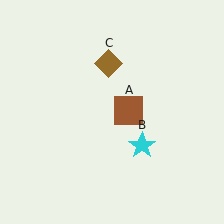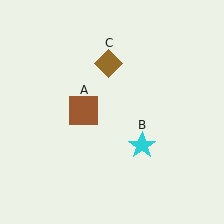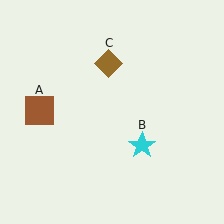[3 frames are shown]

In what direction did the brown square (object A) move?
The brown square (object A) moved left.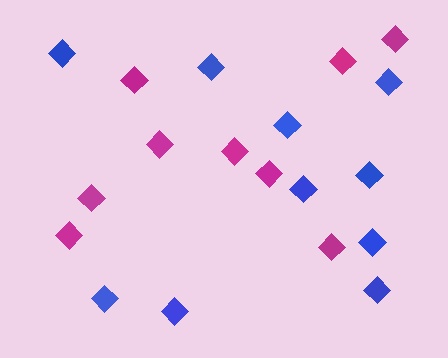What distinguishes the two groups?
There are 2 groups: one group of magenta diamonds (9) and one group of blue diamonds (10).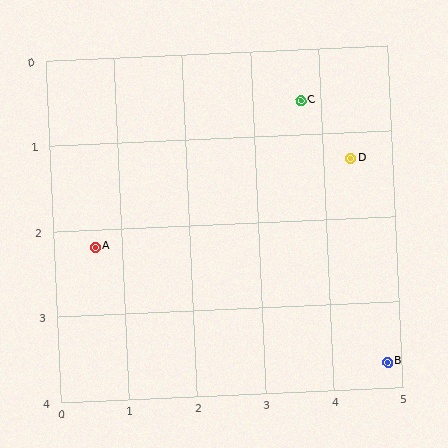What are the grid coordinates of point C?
Point C is at approximately (3.7, 0.6).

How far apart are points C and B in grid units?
Points C and B are about 3.3 grid units apart.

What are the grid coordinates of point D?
Point D is at approximately (4.4, 1.3).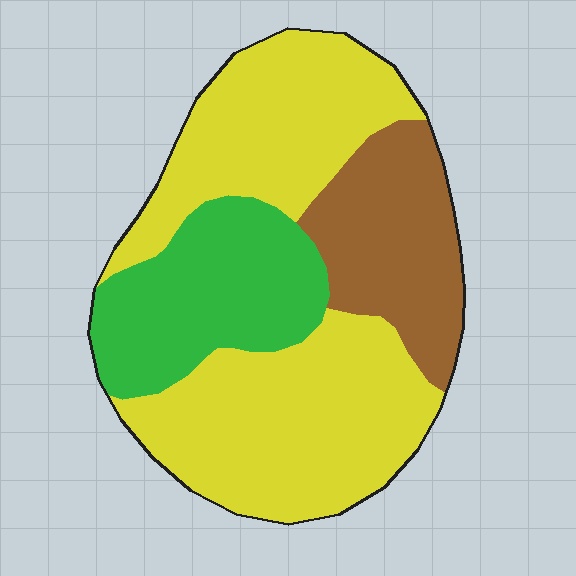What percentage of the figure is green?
Green covers 23% of the figure.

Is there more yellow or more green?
Yellow.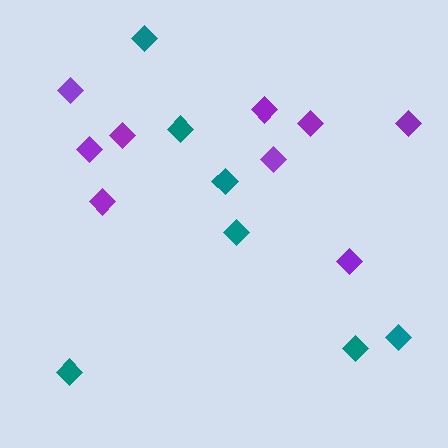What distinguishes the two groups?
There are 2 groups: one group of teal diamonds (7) and one group of purple diamonds (9).